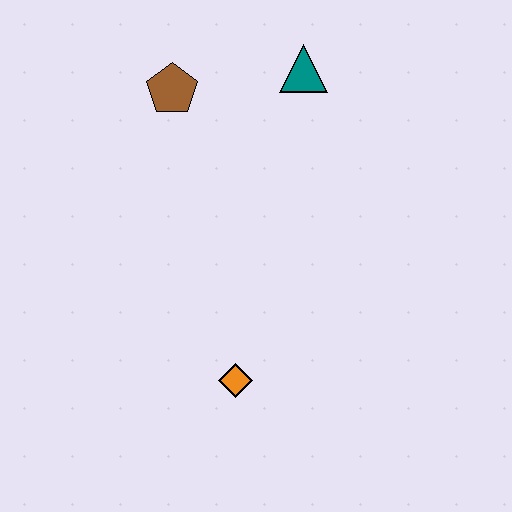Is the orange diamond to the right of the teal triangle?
No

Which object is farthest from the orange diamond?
The teal triangle is farthest from the orange diamond.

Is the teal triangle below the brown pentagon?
No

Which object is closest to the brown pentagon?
The teal triangle is closest to the brown pentagon.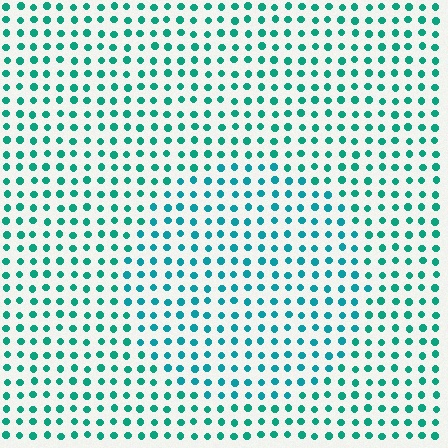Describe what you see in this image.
The image is filled with small teal elements in a uniform arrangement. A circle-shaped region is visible where the elements are tinted to a slightly different hue, forming a subtle color boundary.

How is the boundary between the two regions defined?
The boundary is defined purely by a slight shift in hue (about 17 degrees). Spacing, size, and orientation are identical on both sides.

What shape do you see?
I see a circle.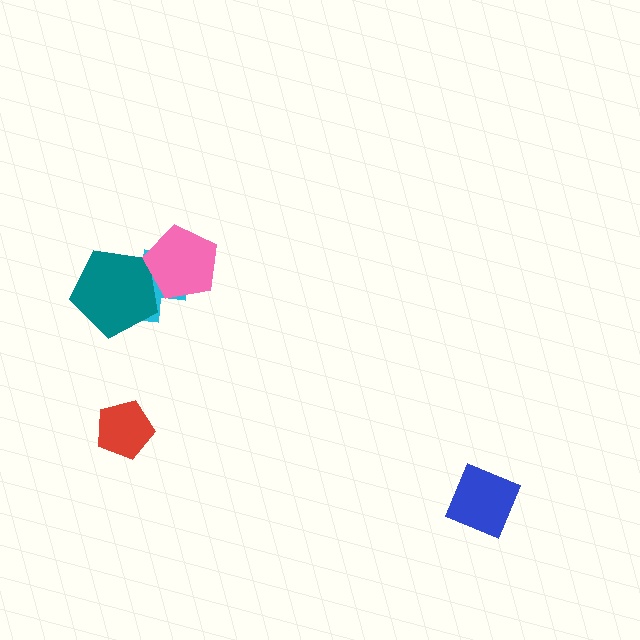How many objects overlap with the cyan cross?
2 objects overlap with the cyan cross.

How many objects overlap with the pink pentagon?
2 objects overlap with the pink pentagon.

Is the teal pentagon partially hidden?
Yes, it is partially covered by another shape.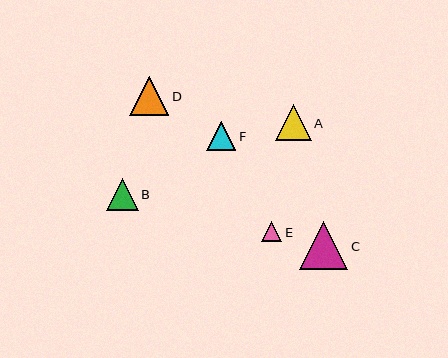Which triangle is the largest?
Triangle C is the largest with a size of approximately 48 pixels.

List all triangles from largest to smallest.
From largest to smallest: C, D, A, B, F, E.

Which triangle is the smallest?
Triangle E is the smallest with a size of approximately 21 pixels.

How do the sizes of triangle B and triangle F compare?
Triangle B and triangle F are approximately the same size.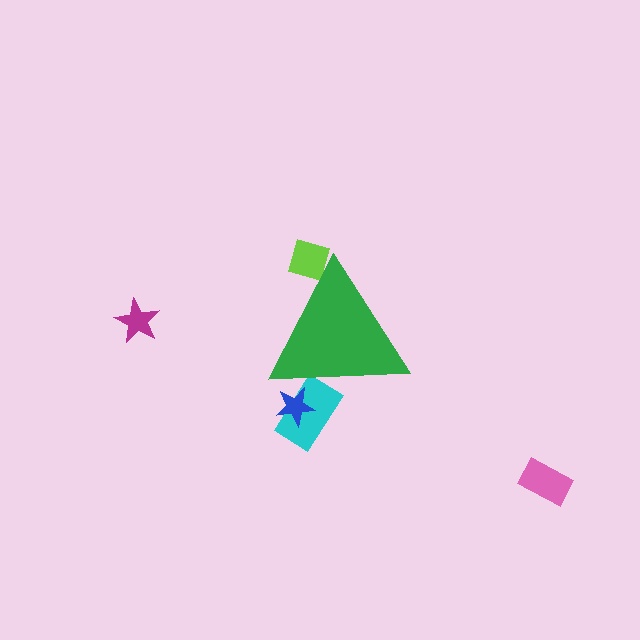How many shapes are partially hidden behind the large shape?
3 shapes are partially hidden.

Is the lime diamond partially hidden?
Yes, the lime diamond is partially hidden behind the green triangle.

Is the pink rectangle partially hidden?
No, the pink rectangle is fully visible.